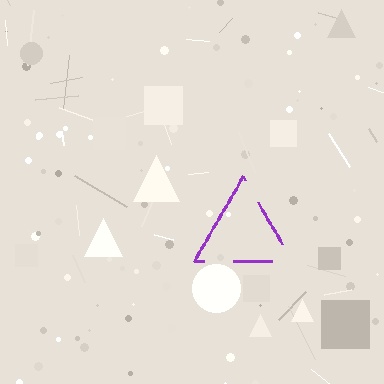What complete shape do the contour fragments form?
The contour fragments form a triangle.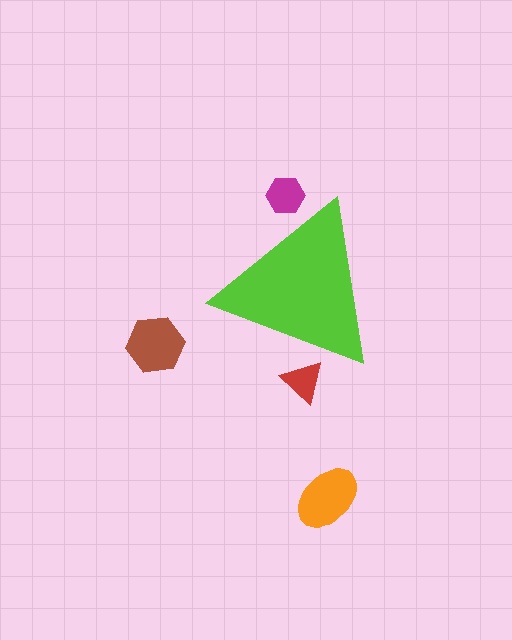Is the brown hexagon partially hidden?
No, the brown hexagon is fully visible.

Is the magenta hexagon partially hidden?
Yes, the magenta hexagon is partially hidden behind the lime triangle.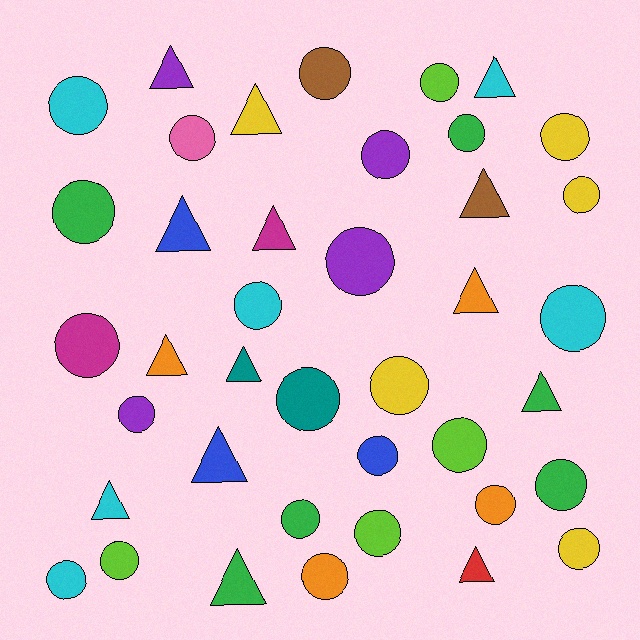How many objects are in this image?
There are 40 objects.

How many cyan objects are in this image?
There are 6 cyan objects.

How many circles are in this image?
There are 26 circles.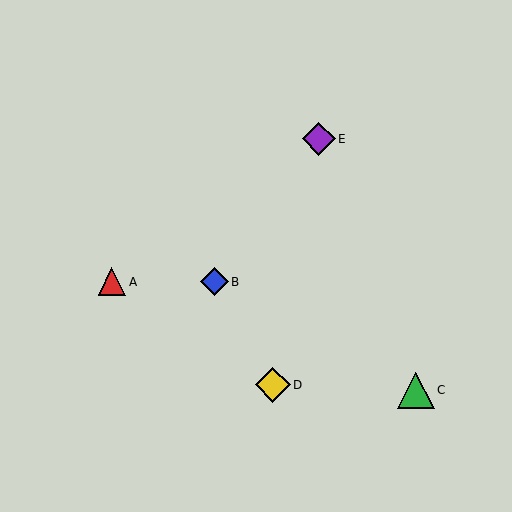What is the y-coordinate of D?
Object D is at y≈385.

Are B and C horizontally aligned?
No, B is at y≈282 and C is at y≈390.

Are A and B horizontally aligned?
Yes, both are at y≈282.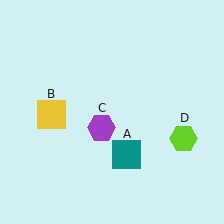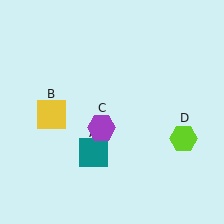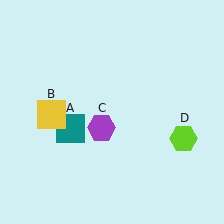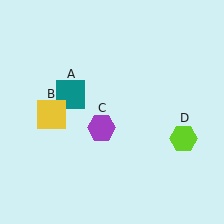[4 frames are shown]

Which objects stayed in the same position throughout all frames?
Yellow square (object B) and purple hexagon (object C) and lime hexagon (object D) remained stationary.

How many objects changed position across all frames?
1 object changed position: teal square (object A).